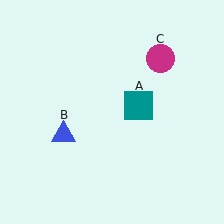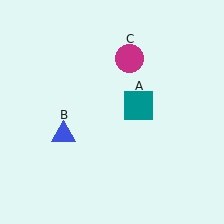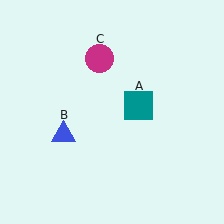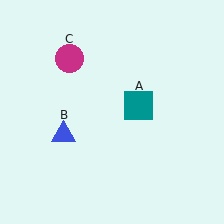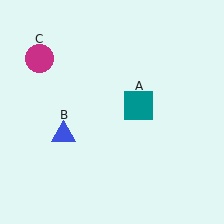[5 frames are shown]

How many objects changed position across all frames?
1 object changed position: magenta circle (object C).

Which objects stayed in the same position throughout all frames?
Teal square (object A) and blue triangle (object B) remained stationary.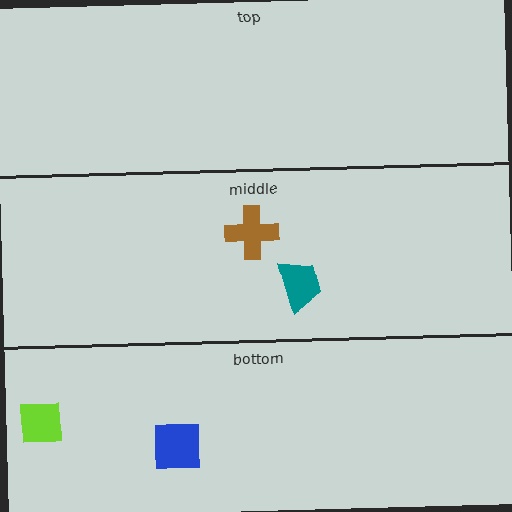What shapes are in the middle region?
The teal trapezoid, the brown cross.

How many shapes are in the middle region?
2.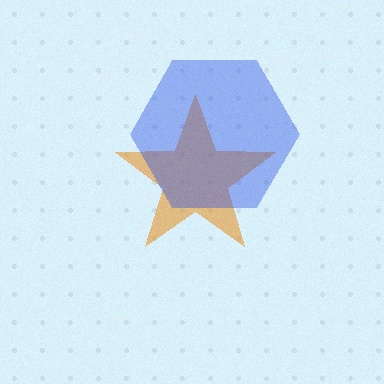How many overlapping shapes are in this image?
There are 2 overlapping shapes in the image.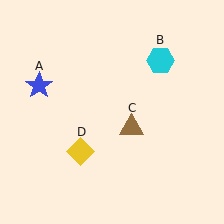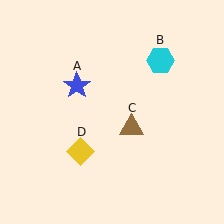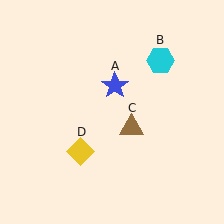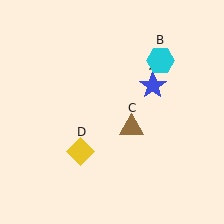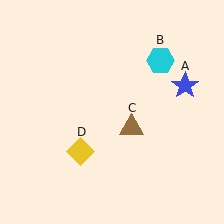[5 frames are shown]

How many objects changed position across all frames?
1 object changed position: blue star (object A).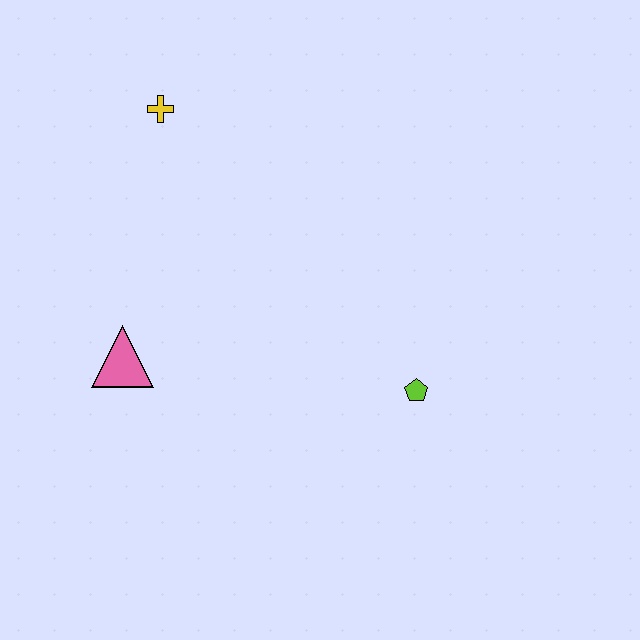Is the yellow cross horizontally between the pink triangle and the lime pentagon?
Yes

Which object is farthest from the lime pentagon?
The yellow cross is farthest from the lime pentagon.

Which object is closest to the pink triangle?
The yellow cross is closest to the pink triangle.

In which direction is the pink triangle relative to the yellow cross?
The pink triangle is below the yellow cross.